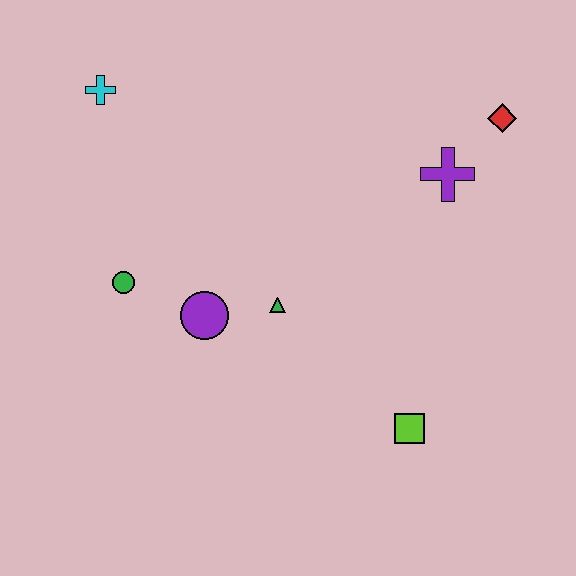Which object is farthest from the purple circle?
The red diamond is farthest from the purple circle.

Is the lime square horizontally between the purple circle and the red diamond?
Yes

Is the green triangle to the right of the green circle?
Yes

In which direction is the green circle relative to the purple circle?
The green circle is to the left of the purple circle.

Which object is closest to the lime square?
The green triangle is closest to the lime square.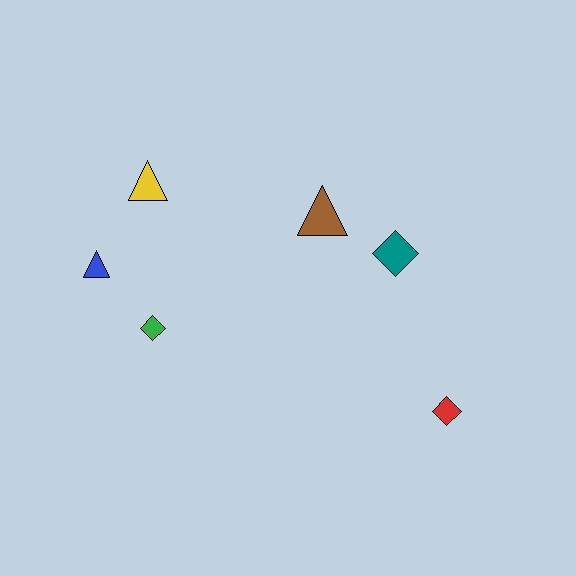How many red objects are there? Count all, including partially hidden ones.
There is 1 red object.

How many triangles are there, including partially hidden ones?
There are 3 triangles.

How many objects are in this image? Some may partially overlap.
There are 6 objects.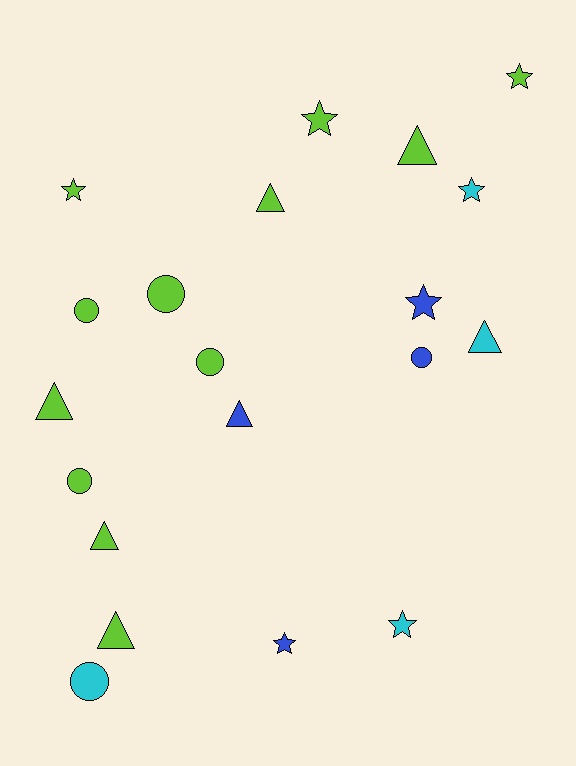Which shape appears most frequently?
Triangle, with 7 objects.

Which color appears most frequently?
Lime, with 12 objects.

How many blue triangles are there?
There is 1 blue triangle.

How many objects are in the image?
There are 20 objects.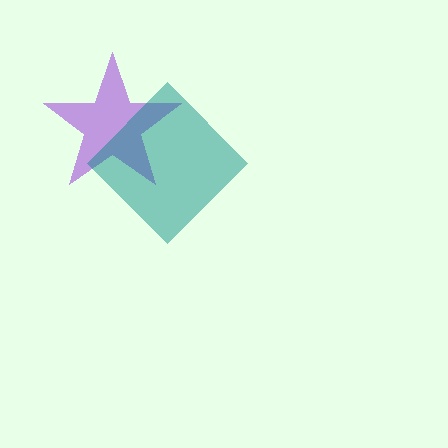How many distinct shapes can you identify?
There are 2 distinct shapes: a purple star, a teal diamond.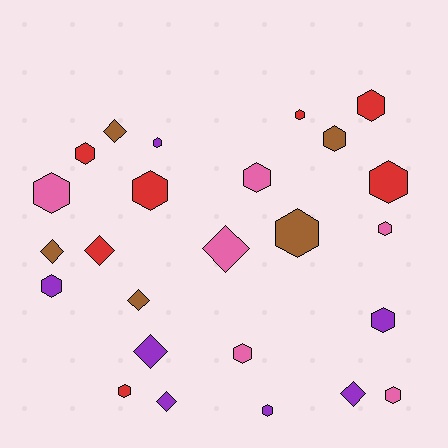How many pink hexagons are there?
There are 5 pink hexagons.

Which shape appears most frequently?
Hexagon, with 17 objects.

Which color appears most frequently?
Red, with 7 objects.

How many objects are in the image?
There are 25 objects.